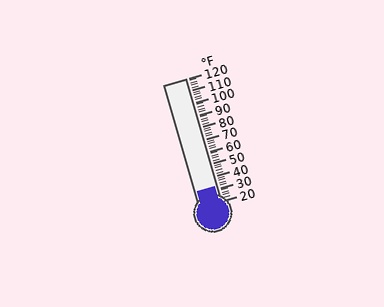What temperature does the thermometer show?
The thermometer shows approximately 32°F.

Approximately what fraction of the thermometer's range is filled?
The thermometer is filled to approximately 10% of its range.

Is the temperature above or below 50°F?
The temperature is below 50°F.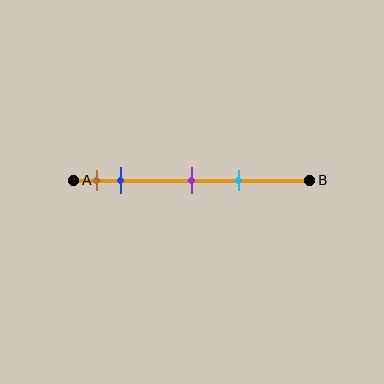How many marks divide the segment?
There are 4 marks dividing the segment.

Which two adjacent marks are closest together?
The brown and blue marks are the closest adjacent pair.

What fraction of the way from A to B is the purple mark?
The purple mark is approximately 50% (0.5) of the way from A to B.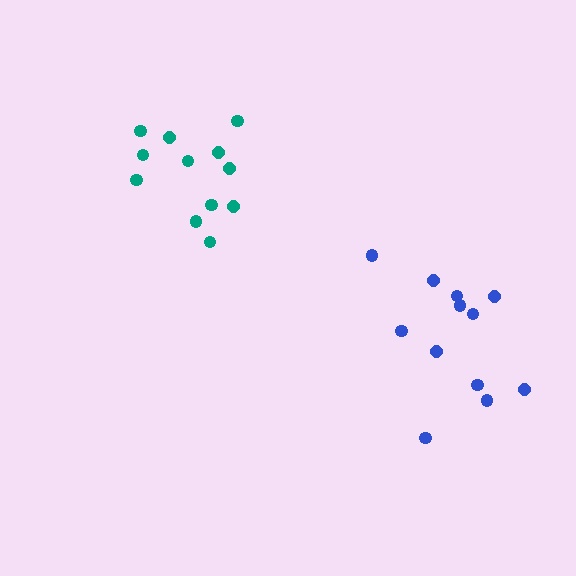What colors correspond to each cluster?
The clusters are colored: blue, teal.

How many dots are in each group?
Group 1: 12 dots, Group 2: 12 dots (24 total).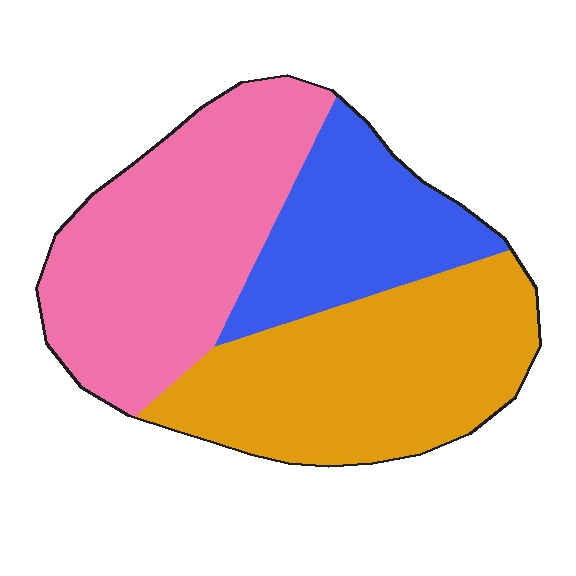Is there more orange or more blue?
Orange.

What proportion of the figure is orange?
Orange covers roughly 40% of the figure.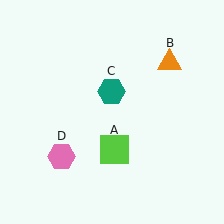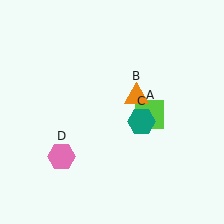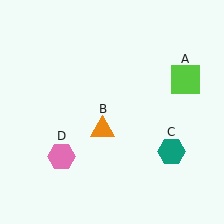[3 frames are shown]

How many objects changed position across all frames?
3 objects changed position: lime square (object A), orange triangle (object B), teal hexagon (object C).